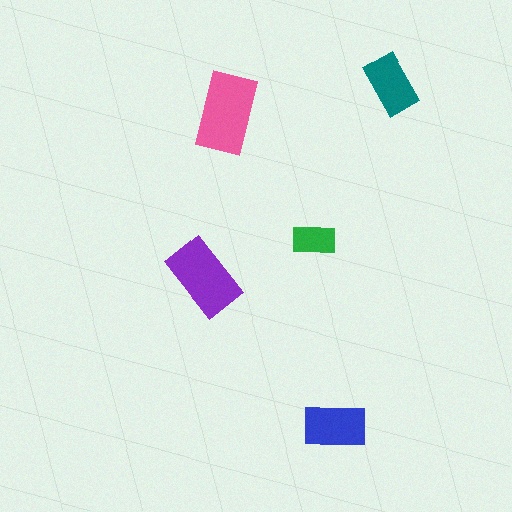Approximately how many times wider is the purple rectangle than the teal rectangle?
About 1.5 times wider.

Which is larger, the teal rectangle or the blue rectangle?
The blue one.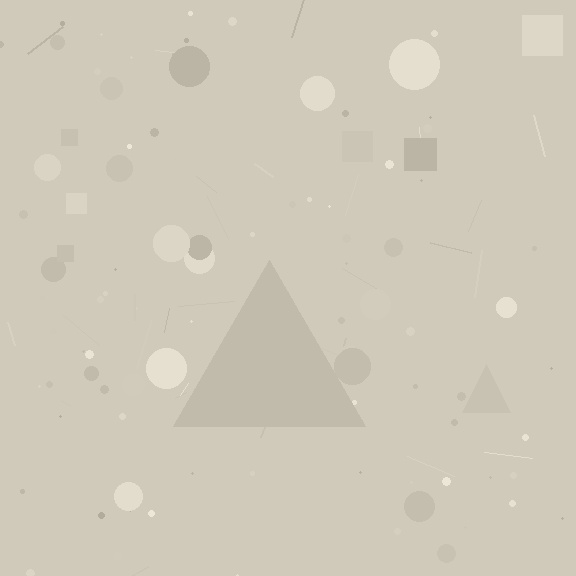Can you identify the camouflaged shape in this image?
The camouflaged shape is a triangle.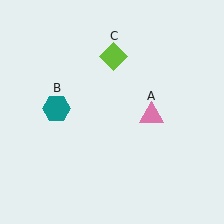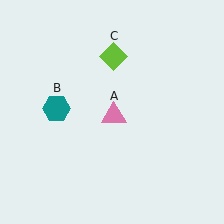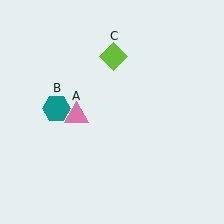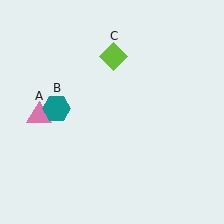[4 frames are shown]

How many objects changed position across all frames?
1 object changed position: pink triangle (object A).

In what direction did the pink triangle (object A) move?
The pink triangle (object A) moved left.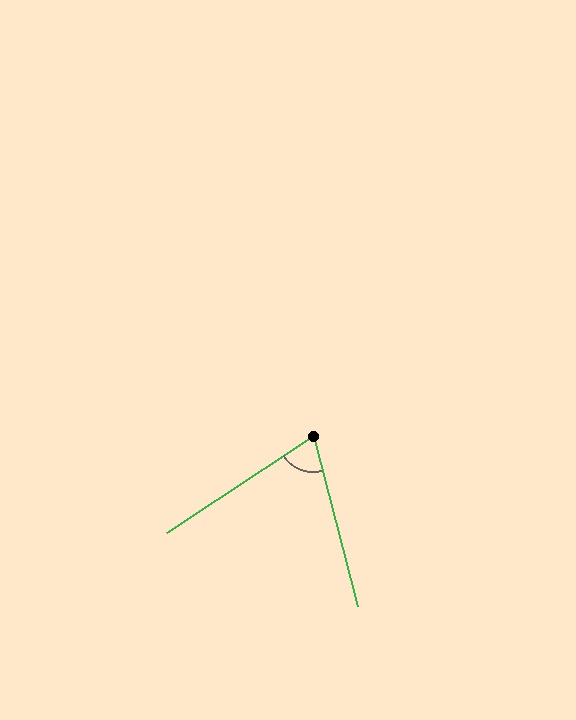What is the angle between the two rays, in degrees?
Approximately 71 degrees.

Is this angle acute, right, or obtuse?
It is acute.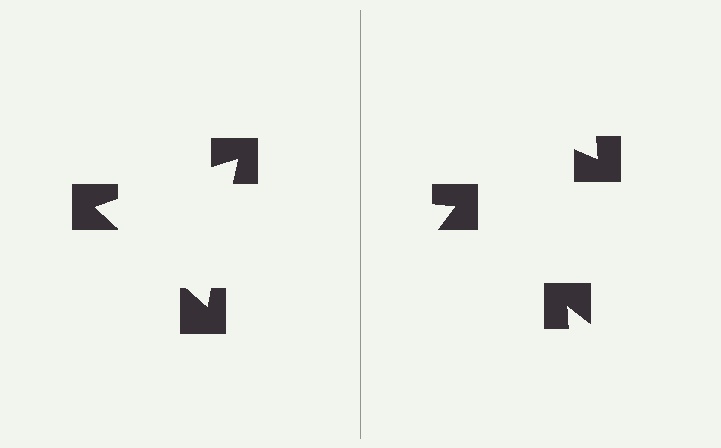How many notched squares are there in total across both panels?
6 — 3 on each side.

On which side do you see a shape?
An illusory triangle appears on the left side. On the right side the wedge cuts are rotated, so no coherent shape forms.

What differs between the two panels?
The notched squares are positioned identically on both sides; only the wedge orientations differ. On the left they align to a triangle; on the right they are misaligned.